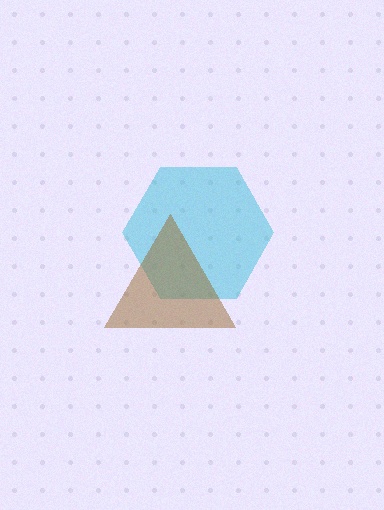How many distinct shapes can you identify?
There are 2 distinct shapes: a cyan hexagon, a brown triangle.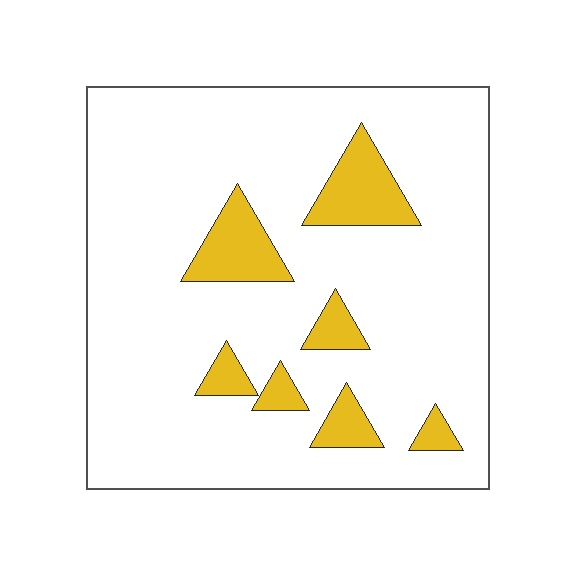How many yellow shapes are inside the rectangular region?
7.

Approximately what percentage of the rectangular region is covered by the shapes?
Approximately 15%.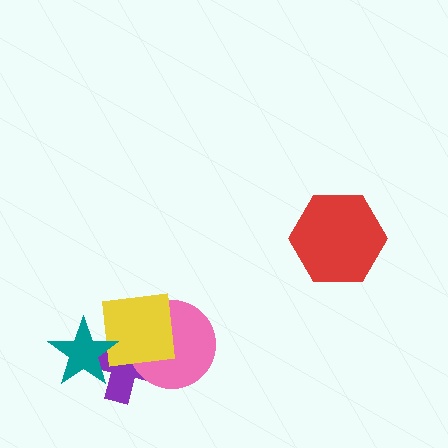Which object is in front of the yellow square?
The teal star is in front of the yellow square.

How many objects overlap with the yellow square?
3 objects overlap with the yellow square.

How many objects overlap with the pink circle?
2 objects overlap with the pink circle.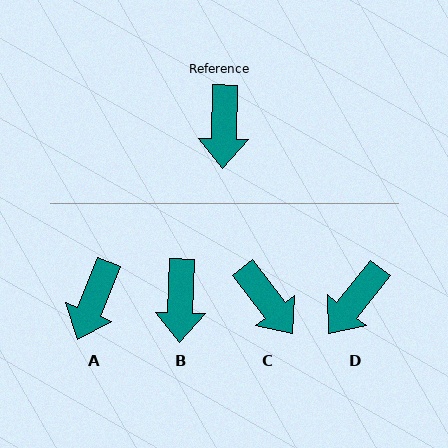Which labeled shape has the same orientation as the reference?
B.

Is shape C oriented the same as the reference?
No, it is off by about 39 degrees.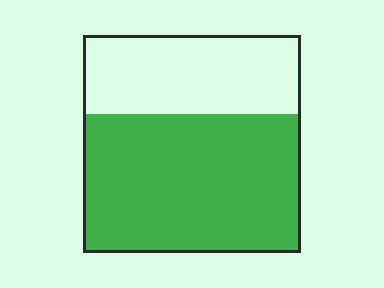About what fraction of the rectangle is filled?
About five eighths (5/8).